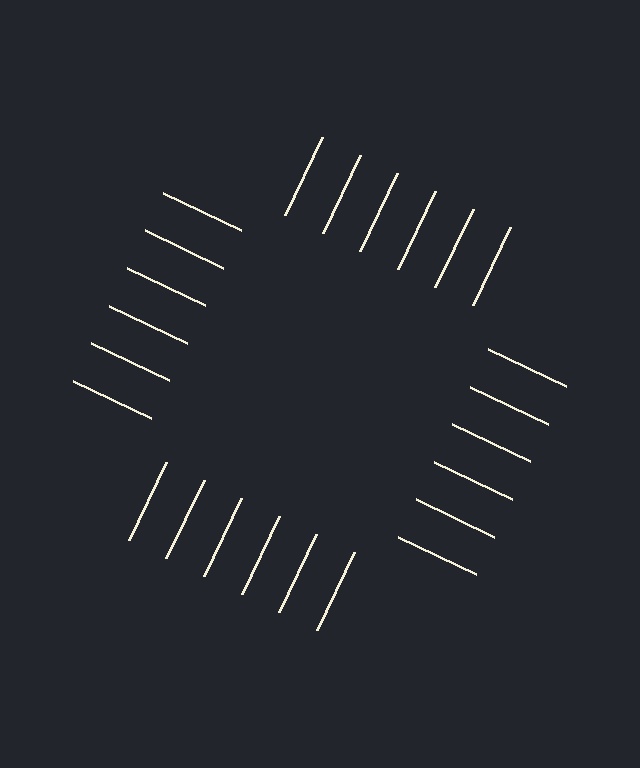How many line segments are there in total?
24 — 6 along each of the 4 edges.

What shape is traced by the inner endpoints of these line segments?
An illusory square — the line segments terminate on its edges but no continuous stroke is drawn.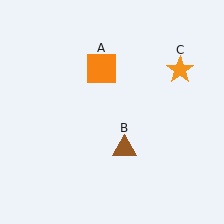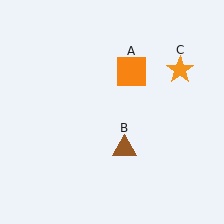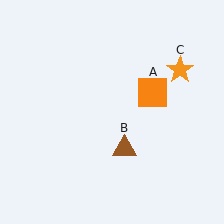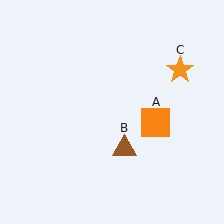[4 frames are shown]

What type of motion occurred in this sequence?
The orange square (object A) rotated clockwise around the center of the scene.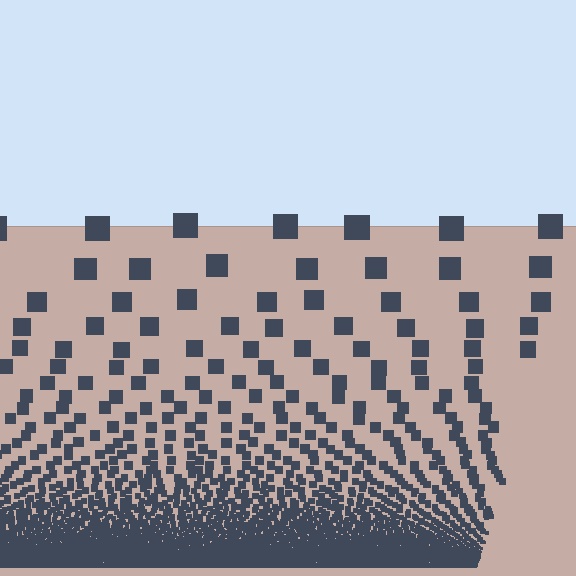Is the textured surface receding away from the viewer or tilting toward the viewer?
The surface appears to tilt toward the viewer. Texture elements get larger and sparser toward the top.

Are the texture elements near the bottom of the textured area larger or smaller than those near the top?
Smaller. The gradient is inverted — elements near the bottom are smaller and denser.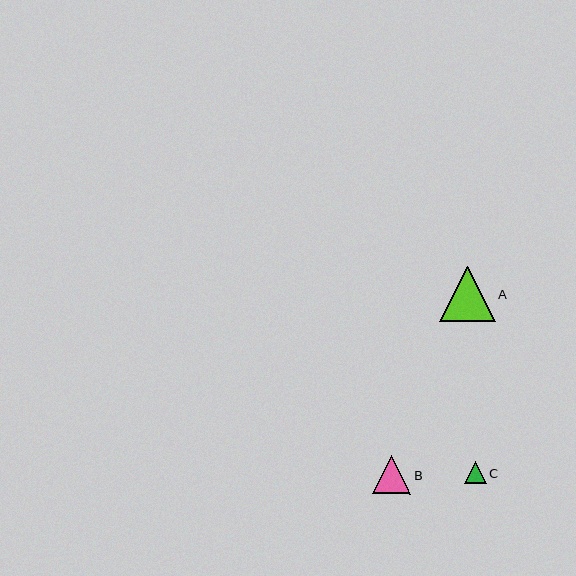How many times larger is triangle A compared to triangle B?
Triangle A is approximately 1.4 times the size of triangle B.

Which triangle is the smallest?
Triangle C is the smallest with a size of approximately 22 pixels.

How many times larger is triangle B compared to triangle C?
Triangle B is approximately 1.7 times the size of triangle C.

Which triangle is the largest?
Triangle A is the largest with a size of approximately 55 pixels.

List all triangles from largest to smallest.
From largest to smallest: A, B, C.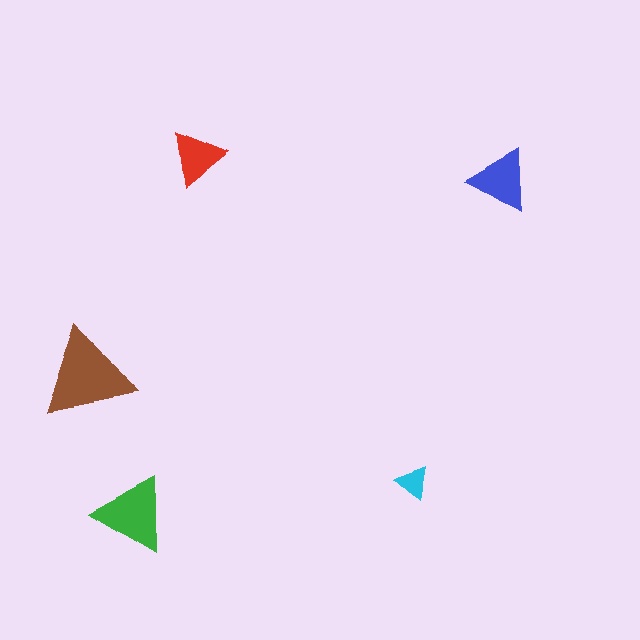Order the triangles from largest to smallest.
the brown one, the green one, the blue one, the red one, the cyan one.